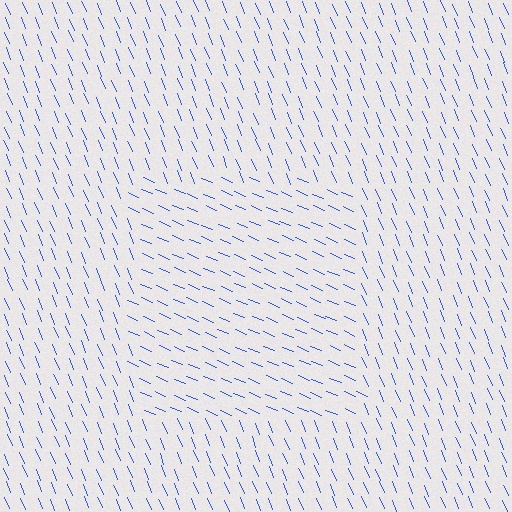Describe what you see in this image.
The image is filled with small blue line segments. A rectangle region in the image has lines oriented differently from the surrounding lines, creating a visible texture boundary.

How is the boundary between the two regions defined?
The boundary is defined purely by a change in line orientation (approximately 45 degrees difference). All lines are the same color and thickness.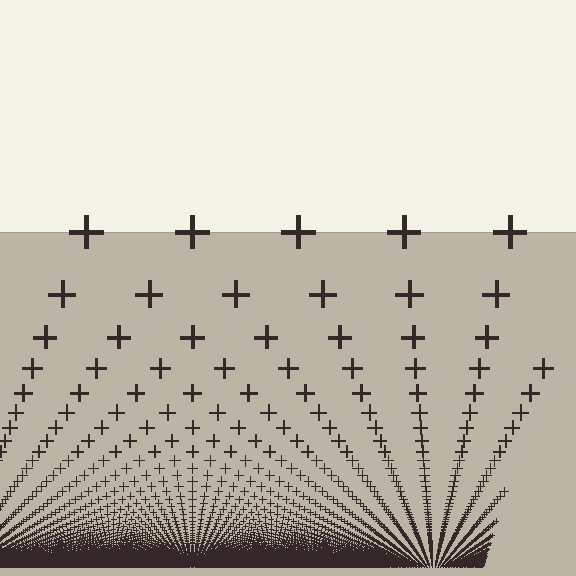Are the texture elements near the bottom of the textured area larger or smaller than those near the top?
Smaller. The gradient is inverted — elements near the bottom are smaller and denser.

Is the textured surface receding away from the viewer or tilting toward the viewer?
The surface appears to tilt toward the viewer. Texture elements get larger and sparser toward the top.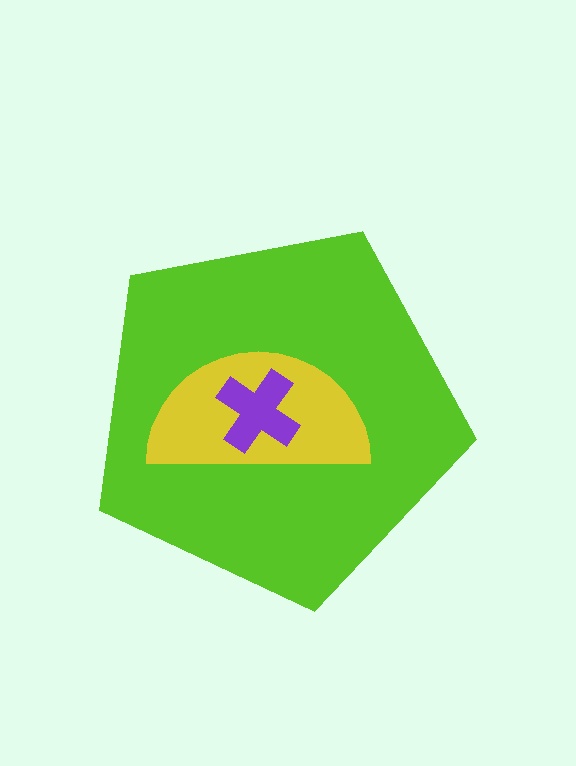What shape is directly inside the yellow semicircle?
The purple cross.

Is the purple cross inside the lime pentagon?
Yes.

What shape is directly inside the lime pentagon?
The yellow semicircle.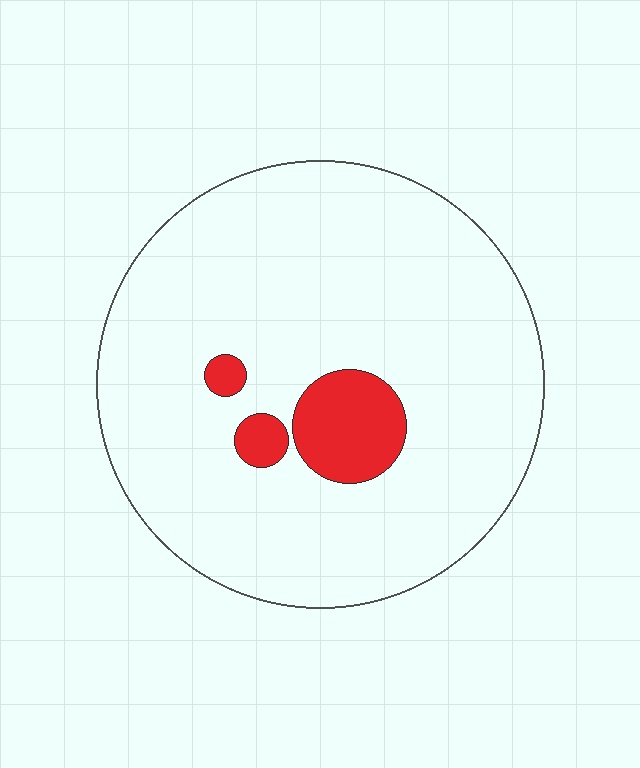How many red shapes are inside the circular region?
3.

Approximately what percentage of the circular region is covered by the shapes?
Approximately 10%.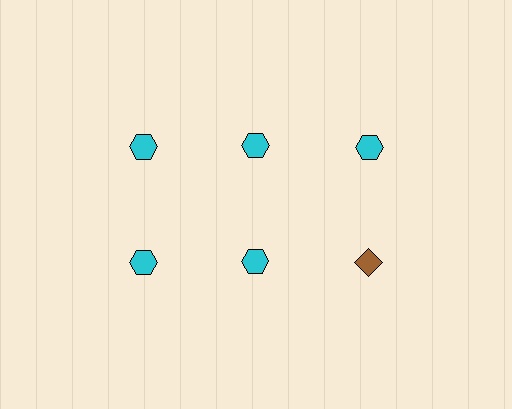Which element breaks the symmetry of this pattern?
The brown diamond in the second row, center column breaks the symmetry. All other shapes are cyan hexagons.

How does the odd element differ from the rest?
It differs in both color (brown instead of cyan) and shape (diamond instead of hexagon).